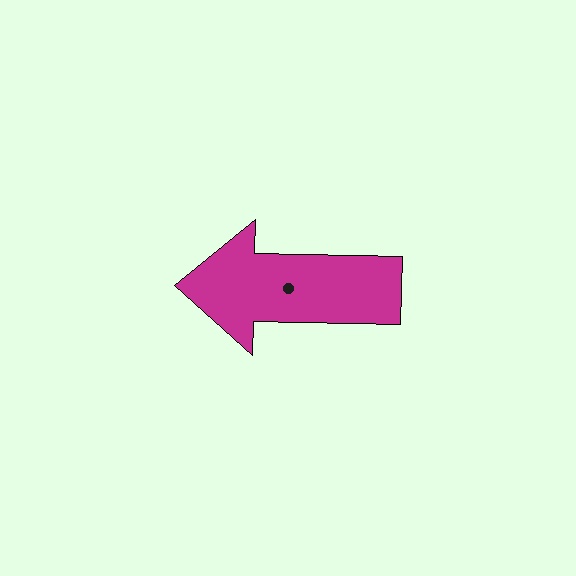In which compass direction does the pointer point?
West.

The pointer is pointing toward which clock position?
Roughly 9 o'clock.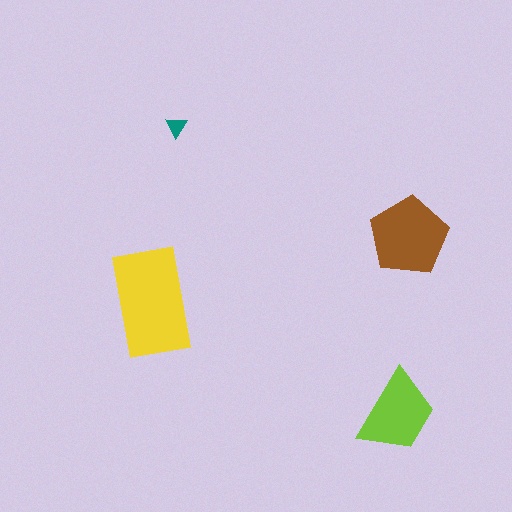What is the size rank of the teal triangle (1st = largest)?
4th.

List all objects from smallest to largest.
The teal triangle, the lime trapezoid, the brown pentagon, the yellow rectangle.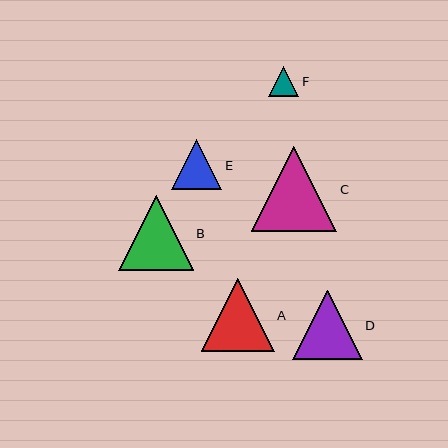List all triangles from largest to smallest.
From largest to smallest: C, B, A, D, E, F.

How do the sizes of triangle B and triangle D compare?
Triangle B and triangle D are approximately the same size.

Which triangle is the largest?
Triangle C is the largest with a size of approximately 86 pixels.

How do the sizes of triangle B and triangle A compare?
Triangle B and triangle A are approximately the same size.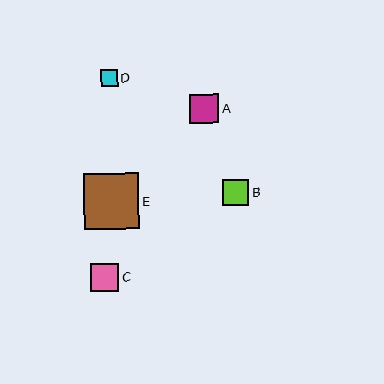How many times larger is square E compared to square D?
Square E is approximately 3.3 times the size of square D.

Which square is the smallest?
Square D is the smallest with a size of approximately 17 pixels.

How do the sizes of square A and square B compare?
Square A and square B are approximately the same size.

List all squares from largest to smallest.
From largest to smallest: E, A, C, B, D.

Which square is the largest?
Square E is the largest with a size of approximately 55 pixels.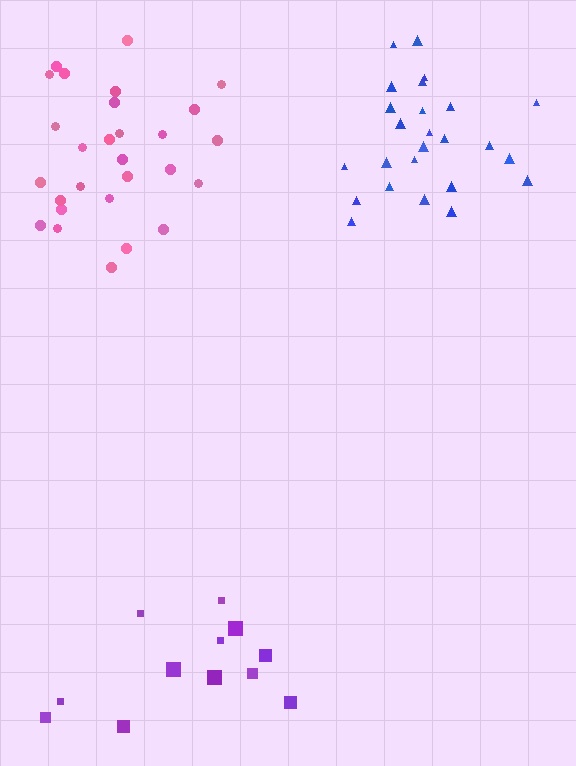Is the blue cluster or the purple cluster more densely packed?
Blue.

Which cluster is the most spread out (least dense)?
Purple.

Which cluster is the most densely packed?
Blue.